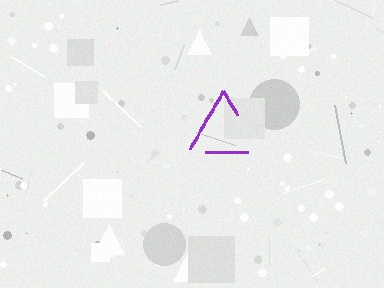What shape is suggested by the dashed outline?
The dashed outline suggests a triangle.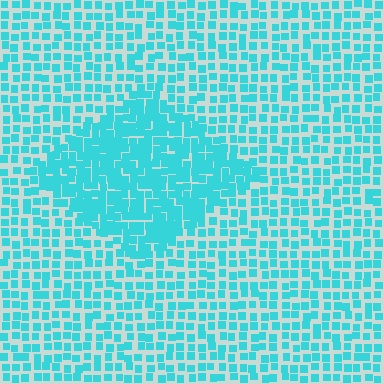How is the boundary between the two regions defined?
The boundary is defined by a change in element density (approximately 1.8x ratio). All elements are the same color, size, and shape.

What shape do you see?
I see a diamond.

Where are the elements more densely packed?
The elements are more densely packed inside the diamond boundary.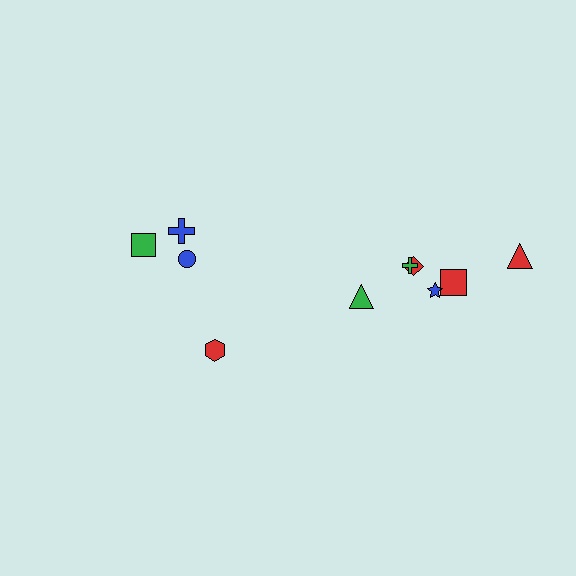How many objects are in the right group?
There are 6 objects.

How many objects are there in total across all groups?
There are 10 objects.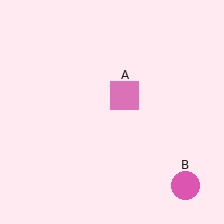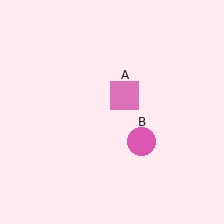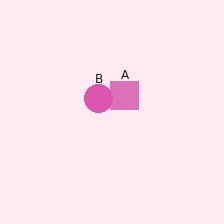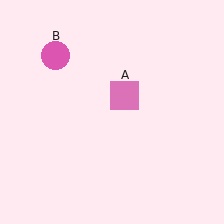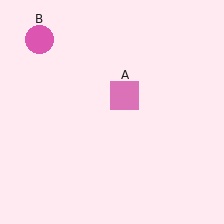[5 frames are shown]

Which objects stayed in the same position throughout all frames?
Pink square (object A) remained stationary.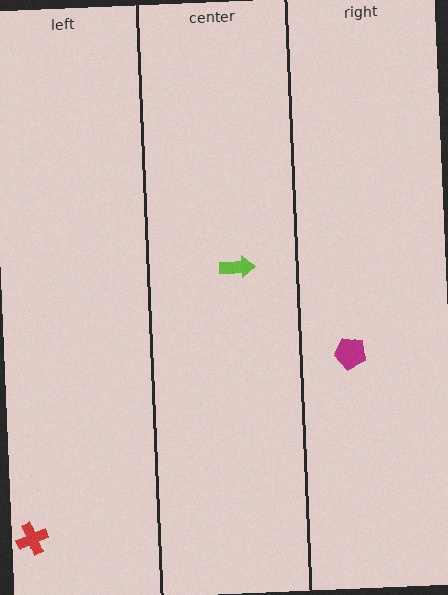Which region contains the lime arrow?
The center region.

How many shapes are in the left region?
1.